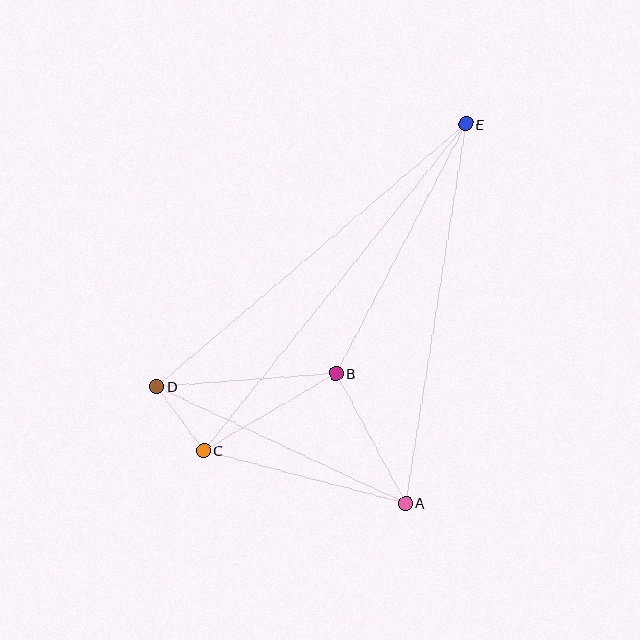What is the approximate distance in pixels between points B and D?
The distance between B and D is approximately 180 pixels.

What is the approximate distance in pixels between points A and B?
The distance between A and B is approximately 147 pixels.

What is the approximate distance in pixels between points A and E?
The distance between A and E is approximately 384 pixels.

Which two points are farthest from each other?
Points C and E are farthest from each other.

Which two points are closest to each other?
Points C and D are closest to each other.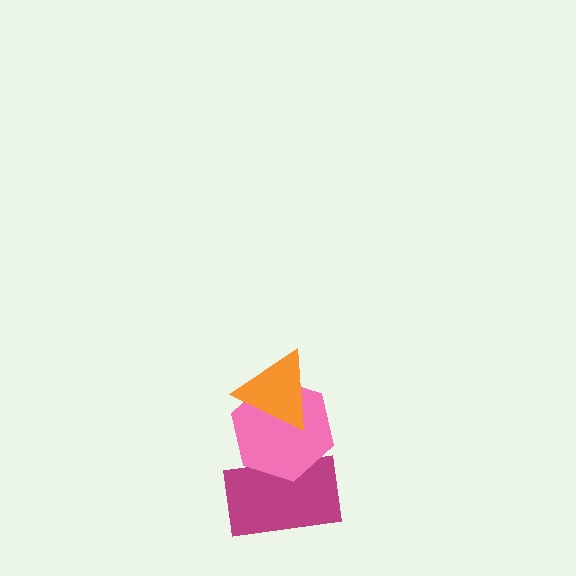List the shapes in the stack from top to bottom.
From top to bottom: the orange triangle, the pink hexagon, the magenta rectangle.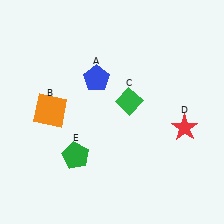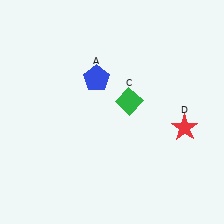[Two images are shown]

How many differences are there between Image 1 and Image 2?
There are 2 differences between the two images.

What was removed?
The green pentagon (E), the orange square (B) were removed in Image 2.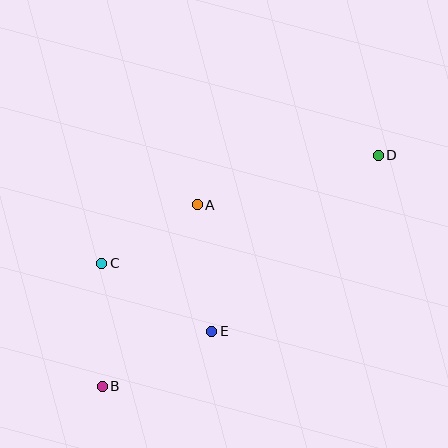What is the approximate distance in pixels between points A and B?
The distance between A and B is approximately 205 pixels.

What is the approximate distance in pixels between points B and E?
The distance between B and E is approximately 123 pixels.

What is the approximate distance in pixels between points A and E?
The distance between A and E is approximately 128 pixels.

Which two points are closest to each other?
Points A and C are closest to each other.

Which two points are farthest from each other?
Points B and D are farthest from each other.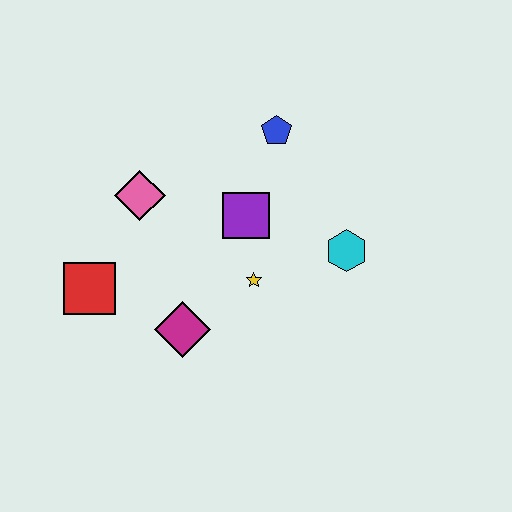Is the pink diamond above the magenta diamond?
Yes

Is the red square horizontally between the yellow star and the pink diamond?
No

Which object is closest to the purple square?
The yellow star is closest to the purple square.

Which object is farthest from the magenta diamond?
The blue pentagon is farthest from the magenta diamond.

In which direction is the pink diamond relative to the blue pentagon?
The pink diamond is to the left of the blue pentagon.